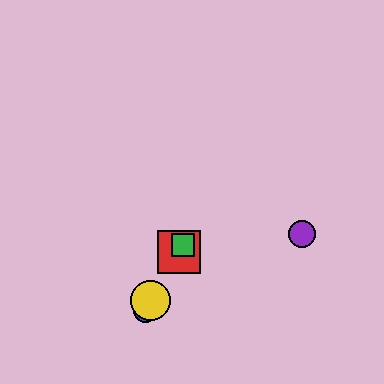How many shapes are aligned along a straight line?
4 shapes (the red square, the blue circle, the green square, the yellow circle) are aligned along a straight line.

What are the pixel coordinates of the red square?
The red square is at (179, 252).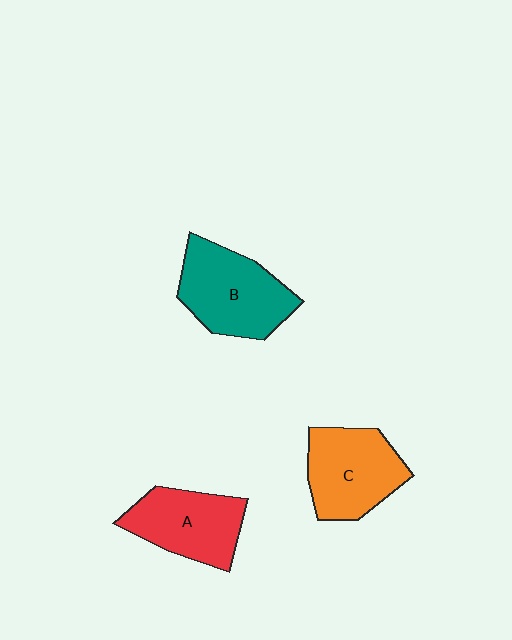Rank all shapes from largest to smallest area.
From largest to smallest: B (teal), C (orange), A (red).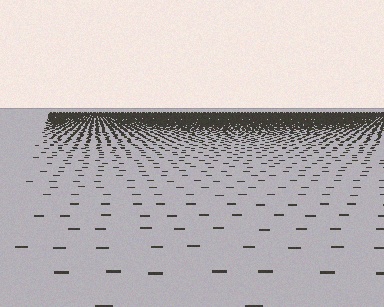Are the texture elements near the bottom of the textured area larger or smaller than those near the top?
Larger. Near the bottom, elements are closer to the viewer and appear at a bigger on-screen size.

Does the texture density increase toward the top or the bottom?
Density increases toward the top.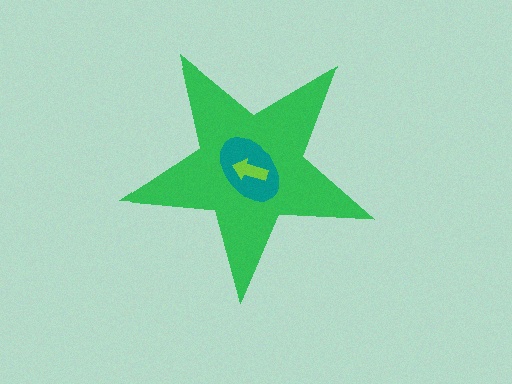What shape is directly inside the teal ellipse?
The lime arrow.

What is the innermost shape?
The lime arrow.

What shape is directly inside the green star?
The teal ellipse.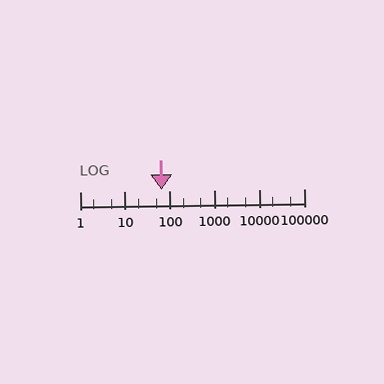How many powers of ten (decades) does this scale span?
The scale spans 5 decades, from 1 to 100000.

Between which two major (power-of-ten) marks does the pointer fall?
The pointer is between 10 and 100.